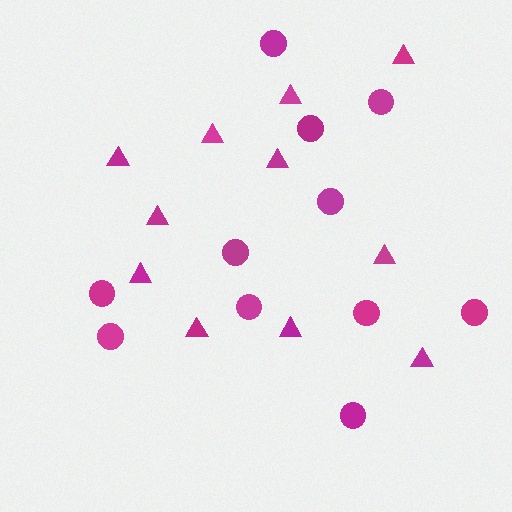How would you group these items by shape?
There are 2 groups: one group of triangles (11) and one group of circles (11).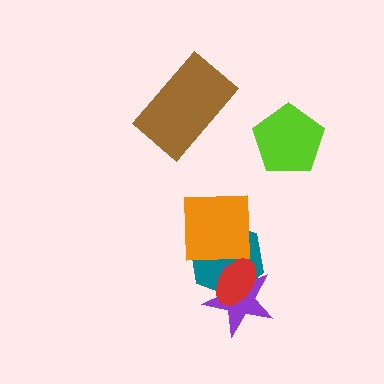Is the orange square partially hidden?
No, no other shape covers it.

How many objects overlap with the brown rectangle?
0 objects overlap with the brown rectangle.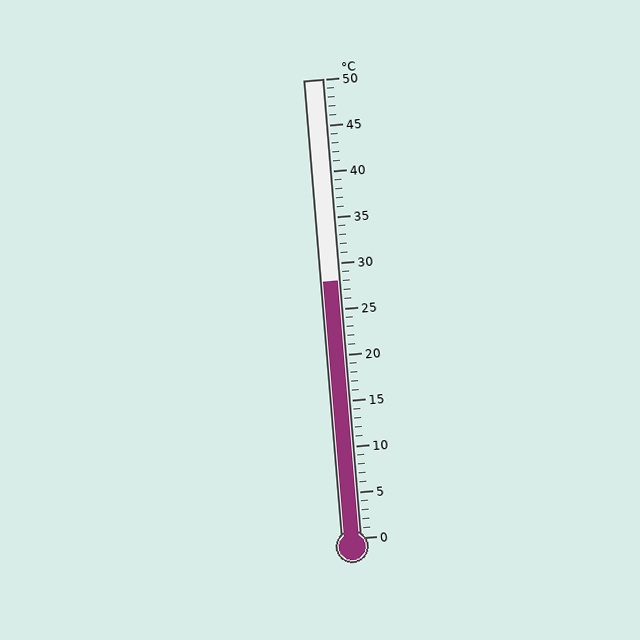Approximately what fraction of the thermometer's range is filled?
The thermometer is filled to approximately 55% of its range.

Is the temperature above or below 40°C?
The temperature is below 40°C.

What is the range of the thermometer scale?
The thermometer scale ranges from 0°C to 50°C.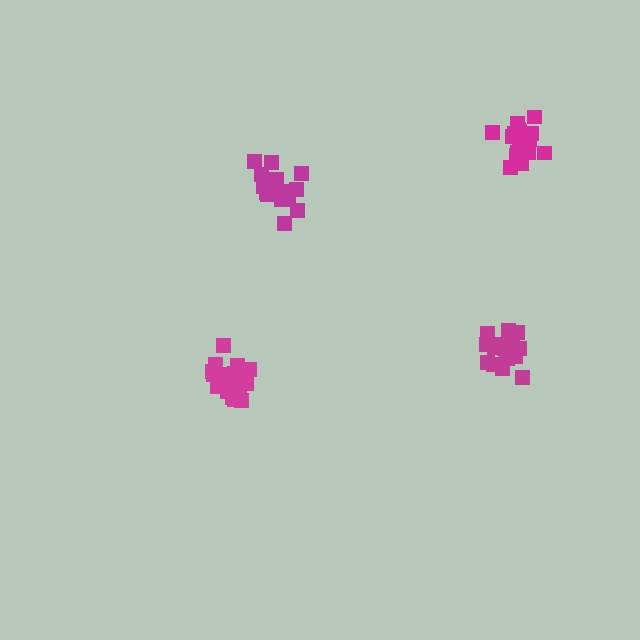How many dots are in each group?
Group 1: 20 dots, Group 2: 18 dots, Group 3: 20 dots, Group 4: 18 dots (76 total).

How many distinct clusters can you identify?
There are 4 distinct clusters.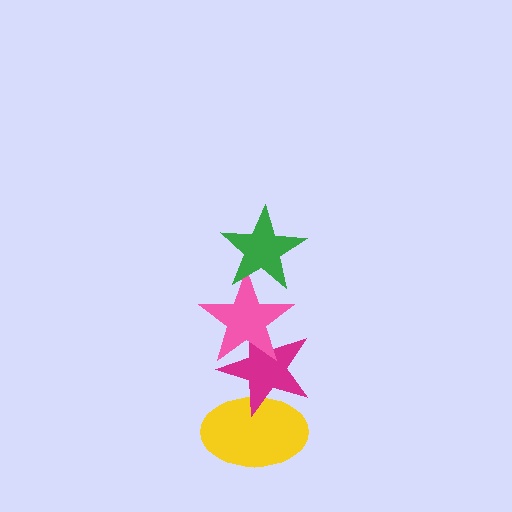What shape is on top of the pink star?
The green star is on top of the pink star.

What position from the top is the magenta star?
The magenta star is 3rd from the top.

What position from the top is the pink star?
The pink star is 2nd from the top.